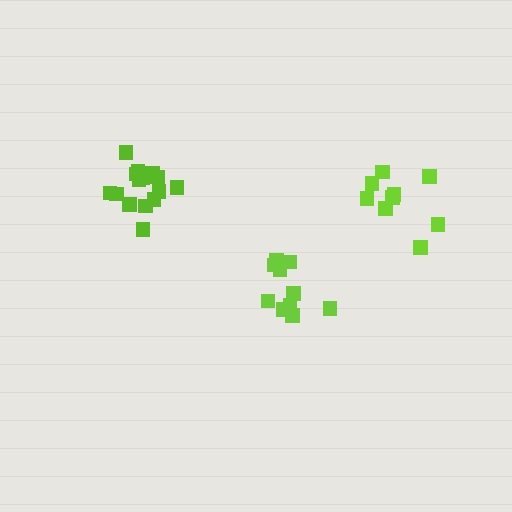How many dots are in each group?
Group 1: 9 dots, Group 2: 10 dots, Group 3: 15 dots (34 total).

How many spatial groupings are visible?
There are 3 spatial groupings.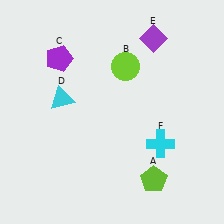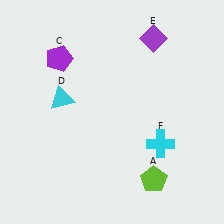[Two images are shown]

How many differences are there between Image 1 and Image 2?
There is 1 difference between the two images.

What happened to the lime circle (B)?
The lime circle (B) was removed in Image 2. It was in the top-right area of Image 1.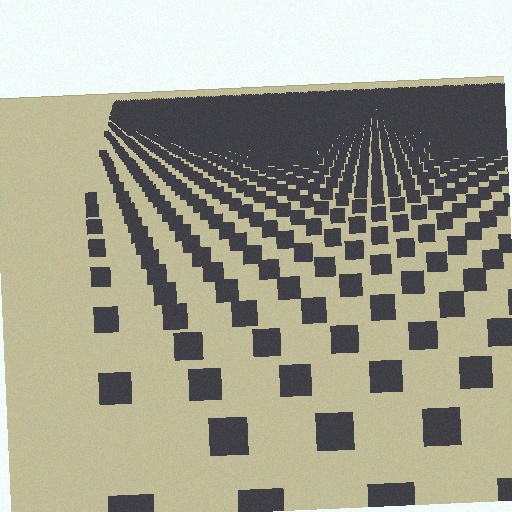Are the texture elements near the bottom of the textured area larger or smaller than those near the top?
Larger. Near the bottom, elements are closer to the viewer and appear at a bigger on-screen size.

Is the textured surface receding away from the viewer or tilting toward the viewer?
The surface is receding away from the viewer. Texture elements get smaller and denser toward the top.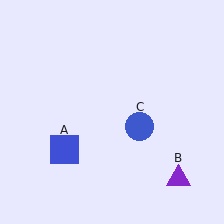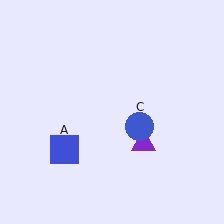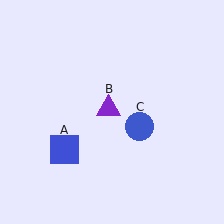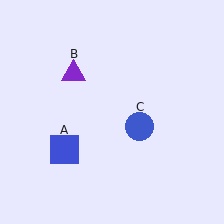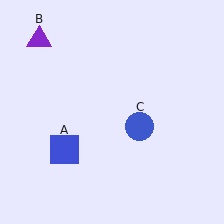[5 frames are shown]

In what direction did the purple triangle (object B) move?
The purple triangle (object B) moved up and to the left.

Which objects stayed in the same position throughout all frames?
Blue square (object A) and blue circle (object C) remained stationary.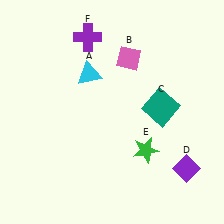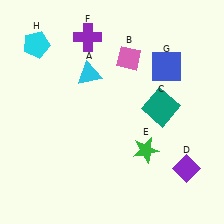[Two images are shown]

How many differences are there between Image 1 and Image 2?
There are 2 differences between the two images.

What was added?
A blue square (G), a cyan pentagon (H) were added in Image 2.